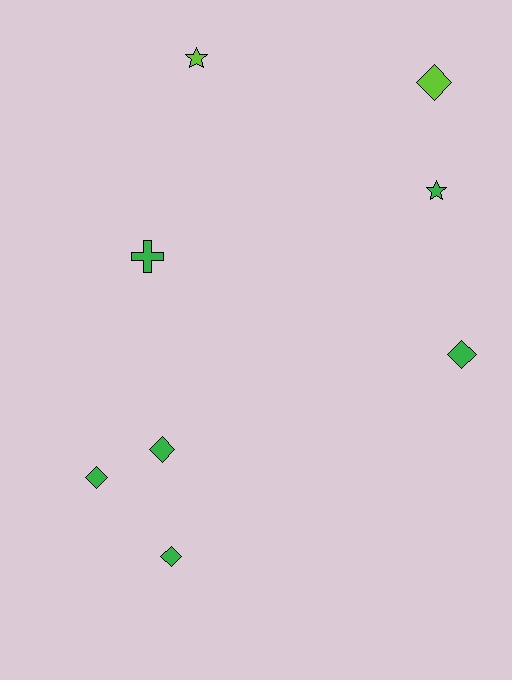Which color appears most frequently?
Green, with 6 objects.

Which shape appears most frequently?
Diamond, with 5 objects.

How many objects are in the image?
There are 8 objects.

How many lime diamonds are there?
There is 1 lime diamond.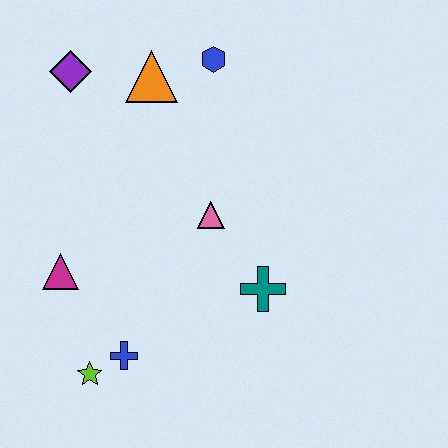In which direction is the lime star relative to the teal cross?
The lime star is to the left of the teal cross.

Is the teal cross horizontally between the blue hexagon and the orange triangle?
No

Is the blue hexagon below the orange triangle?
No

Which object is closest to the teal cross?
The pink triangle is closest to the teal cross.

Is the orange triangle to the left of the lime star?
No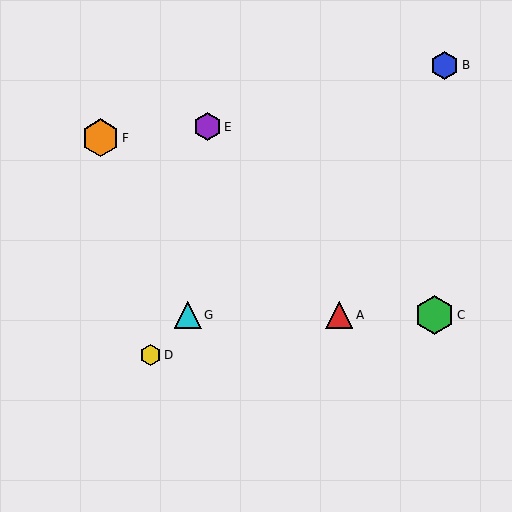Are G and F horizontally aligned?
No, G is at y≈315 and F is at y≈138.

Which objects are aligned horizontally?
Objects A, C, G are aligned horizontally.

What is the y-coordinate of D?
Object D is at y≈355.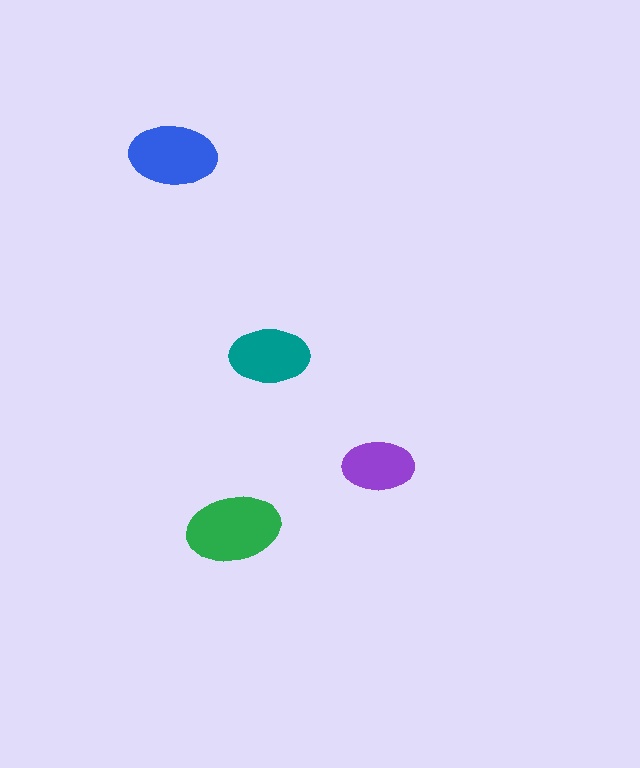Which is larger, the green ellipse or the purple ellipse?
The green one.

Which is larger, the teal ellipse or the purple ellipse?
The teal one.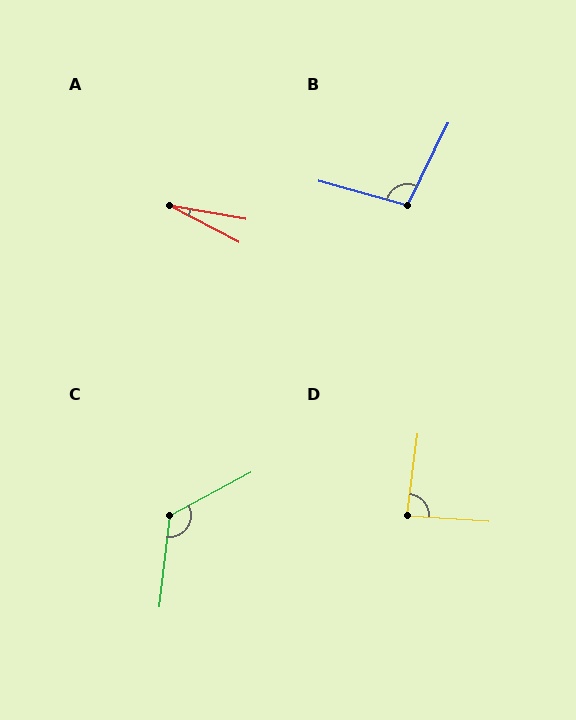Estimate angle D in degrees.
Approximately 87 degrees.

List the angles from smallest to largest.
A (18°), D (87°), B (101°), C (125°).